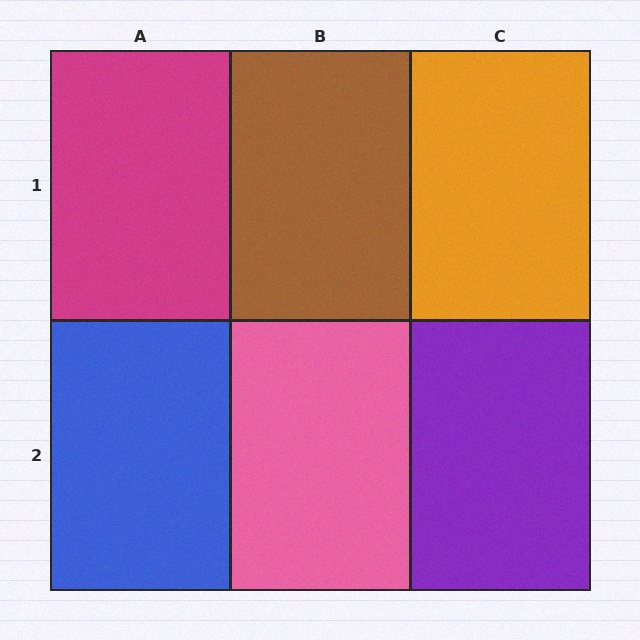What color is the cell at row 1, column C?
Orange.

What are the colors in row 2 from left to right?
Blue, pink, purple.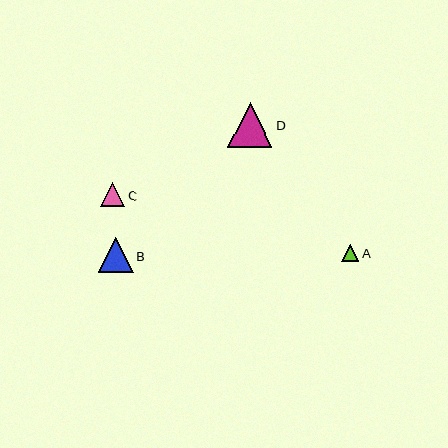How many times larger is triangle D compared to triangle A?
Triangle D is approximately 2.6 times the size of triangle A.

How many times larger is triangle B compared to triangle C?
Triangle B is approximately 1.5 times the size of triangle C.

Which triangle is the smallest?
Triangle A is the smallest with a size of approximately 17 pixels.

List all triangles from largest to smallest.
From largest to smallest: D, B, C, A.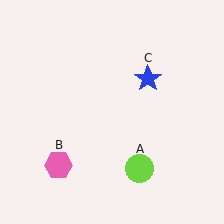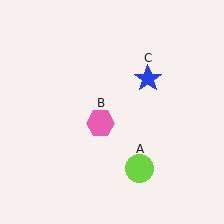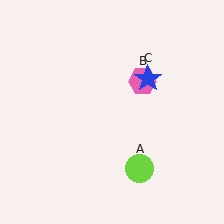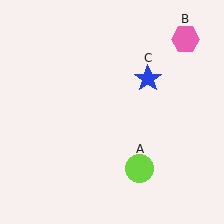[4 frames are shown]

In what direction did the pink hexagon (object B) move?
The pink hexagon (object B) moved up and to the right.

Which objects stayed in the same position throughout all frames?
Lime circle (object A) and blue star (object C) remained stationary.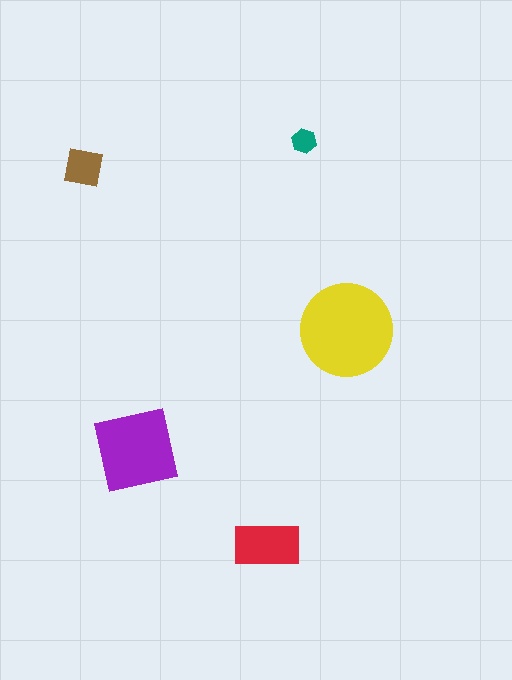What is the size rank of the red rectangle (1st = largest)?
3rd.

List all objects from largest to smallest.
The yellow circle, the purple square, the red rectangle, the brown square, the teal hexagon.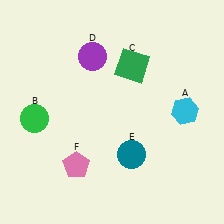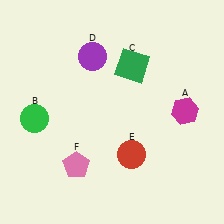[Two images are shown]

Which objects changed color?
A changed from cyan to magenta. E changed from teal to red.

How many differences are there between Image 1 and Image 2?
There are 2 differences between the two images.